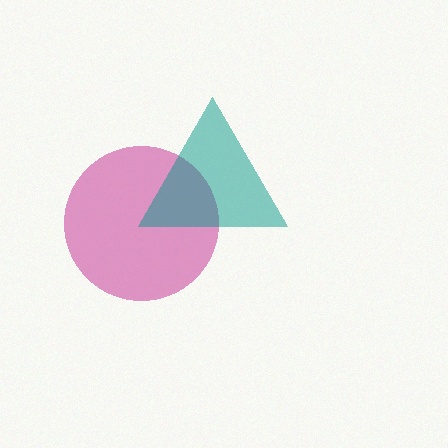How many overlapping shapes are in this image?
There are 2 overlapping shapes in the image.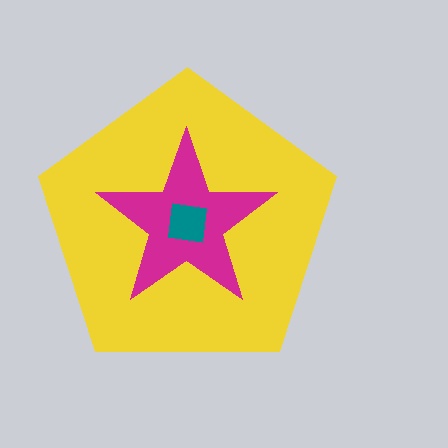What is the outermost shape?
The yellow pentagon.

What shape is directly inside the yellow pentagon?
The magenta star.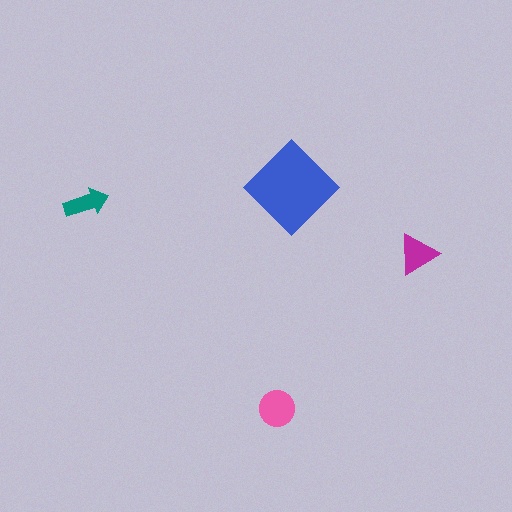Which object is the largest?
The blue diamond.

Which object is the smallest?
The teal arrow.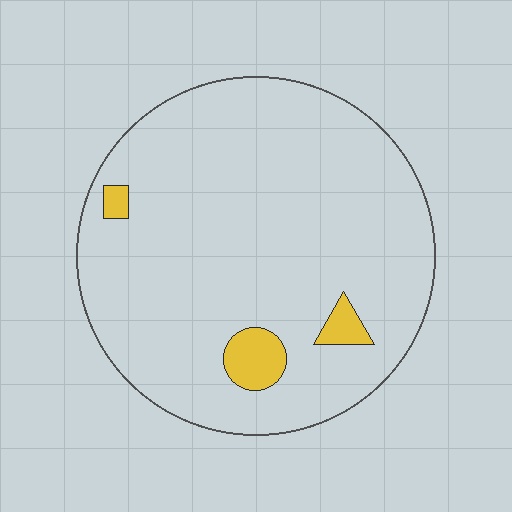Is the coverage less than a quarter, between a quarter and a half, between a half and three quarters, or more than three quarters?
Less than a quarter.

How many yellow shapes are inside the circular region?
3.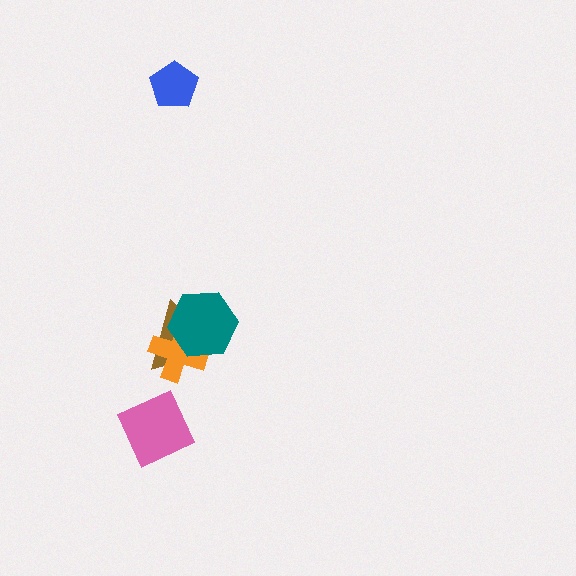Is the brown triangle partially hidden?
Yes, it is partially covered by another shape.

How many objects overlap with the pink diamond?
0 objects overlap with the pink diamond.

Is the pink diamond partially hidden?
No, no other shape covers it.